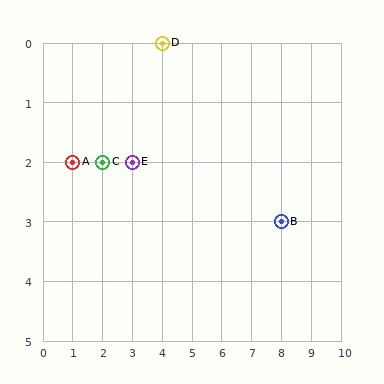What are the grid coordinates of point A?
Point A is at grid coordinates (1, 2).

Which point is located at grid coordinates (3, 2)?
Point E is at (3, 2).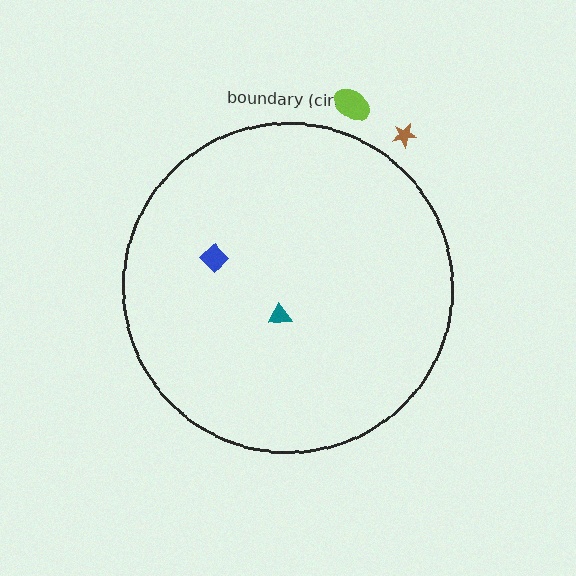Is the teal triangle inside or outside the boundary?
Inside.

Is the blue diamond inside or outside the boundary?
Inside.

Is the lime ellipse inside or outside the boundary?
Outside.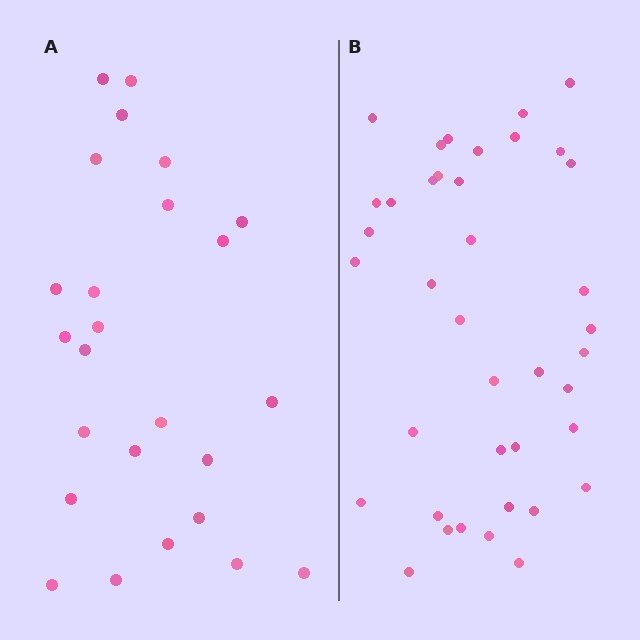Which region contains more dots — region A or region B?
Region B (the right region) has more dots.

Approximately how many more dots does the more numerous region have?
Region B has approximately 15 more dots than region A.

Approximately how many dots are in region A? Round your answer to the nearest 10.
About 20 dots. (The exact count is 25, which rounds to 20.)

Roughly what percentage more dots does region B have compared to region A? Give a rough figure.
About 55% more.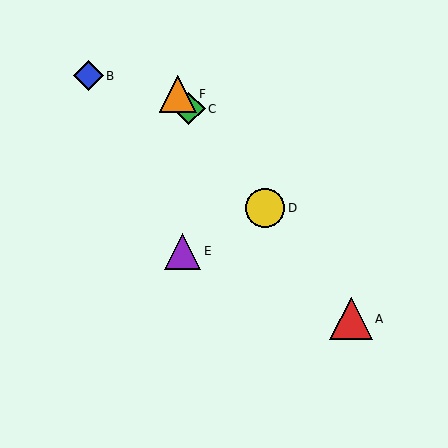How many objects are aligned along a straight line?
4 objects (A, C, D, F) are aligned along a straight line.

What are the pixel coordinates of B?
Object B is at (88, 76).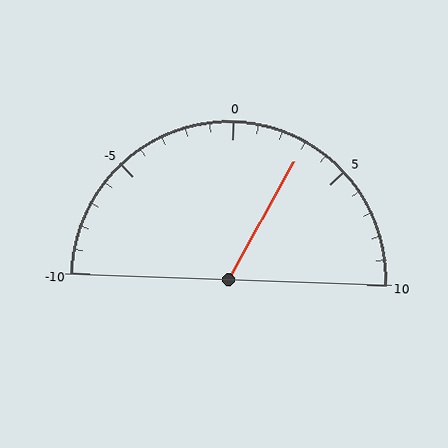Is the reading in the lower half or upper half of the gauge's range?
The reading is in the upper half of the range (-10 to 10).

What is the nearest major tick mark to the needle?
The nearest major tick mark is 5.